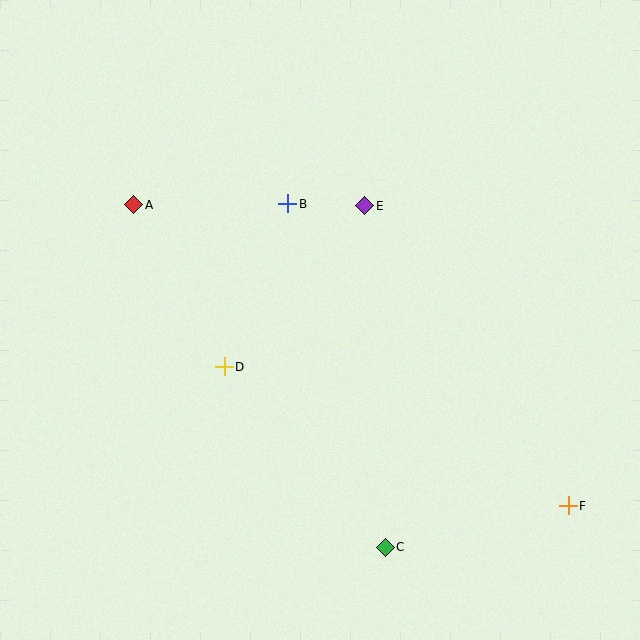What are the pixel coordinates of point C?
Point C is at (385, 547).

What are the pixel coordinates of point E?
Point E is at (365, 206).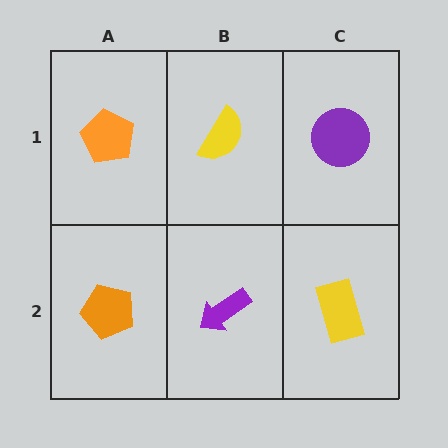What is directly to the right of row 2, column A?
A purple arrow.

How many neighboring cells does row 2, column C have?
2.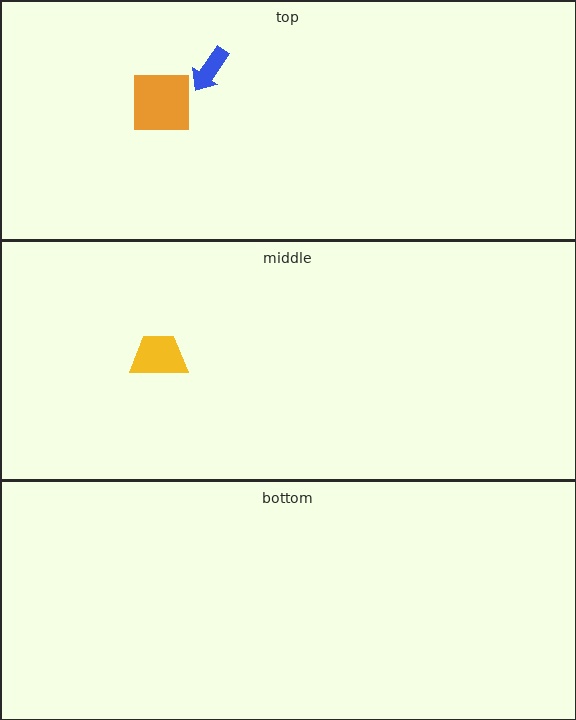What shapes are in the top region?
The blue arrow, the orange square.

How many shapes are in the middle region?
1.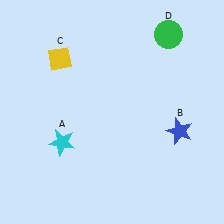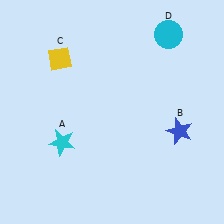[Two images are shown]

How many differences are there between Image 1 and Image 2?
There is 1 difference between the two images.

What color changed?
The circle (D) changed from green in Image 1 to cyan in Image 2.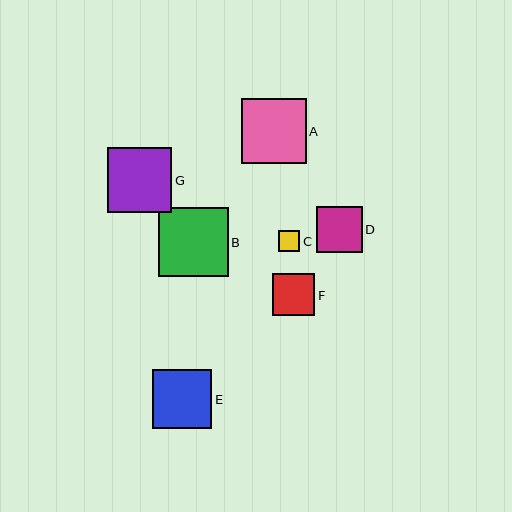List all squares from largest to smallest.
From largest to smallest: B, A, G, E, D, F, C.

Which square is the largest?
Square B is the largest with a size of approximately 69 pixels.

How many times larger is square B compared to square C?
Square B is approximately 3.3 times the size of square C.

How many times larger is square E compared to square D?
Square E is approximately 1.3 times the size of square D.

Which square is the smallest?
Square C is the smallest with a size of approximately 21 pixels.